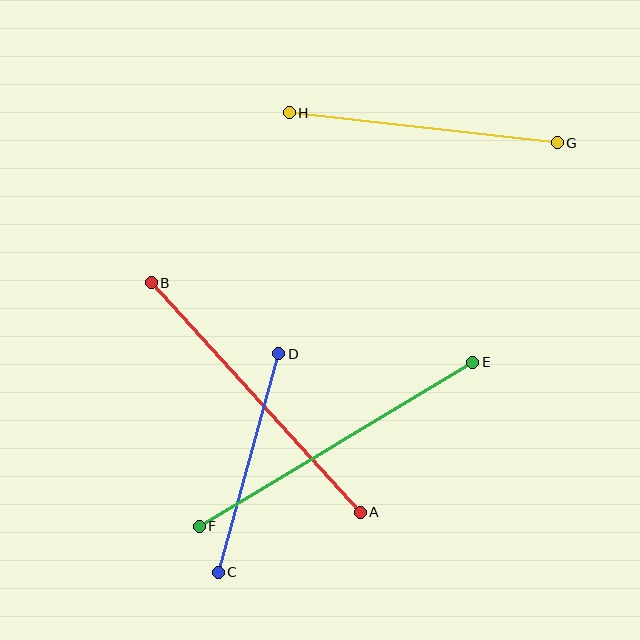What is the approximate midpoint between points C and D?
The midpoint is at approximately (249, 463) pixels.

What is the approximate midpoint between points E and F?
The midpoint is at approximately (336, 444) pixels.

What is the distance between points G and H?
The distance is approximately 270 pixels.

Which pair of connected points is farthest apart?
Points E and F are farthest apart.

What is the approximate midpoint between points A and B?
The midpoint is at approximately (256, 398) pixels.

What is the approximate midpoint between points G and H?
The midpoint is at approximately (423, 128) pixels.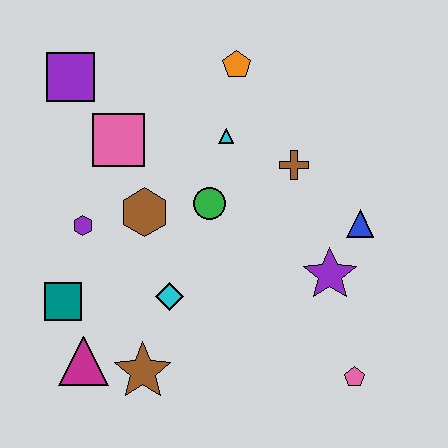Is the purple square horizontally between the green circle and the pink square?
No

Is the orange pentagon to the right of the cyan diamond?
Yes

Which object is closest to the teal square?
The magenta triangle is closest to the teal square.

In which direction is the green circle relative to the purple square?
The green circle is to the right of the purple square.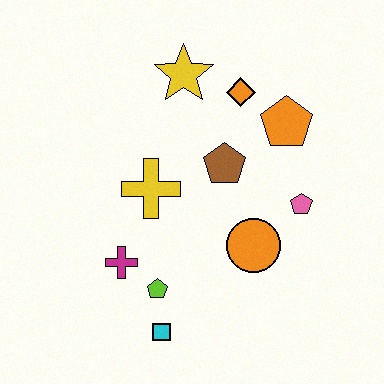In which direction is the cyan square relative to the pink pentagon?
The cyan square is to the left of the pink pentagon.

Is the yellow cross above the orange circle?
Yes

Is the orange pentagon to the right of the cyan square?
Yes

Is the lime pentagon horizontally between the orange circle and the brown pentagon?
No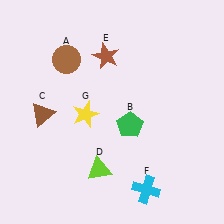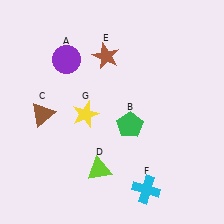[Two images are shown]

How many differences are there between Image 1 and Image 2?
There is 1 difference between the two images.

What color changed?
The circle (A) changed from brown in Image 1 to purple in Image 2.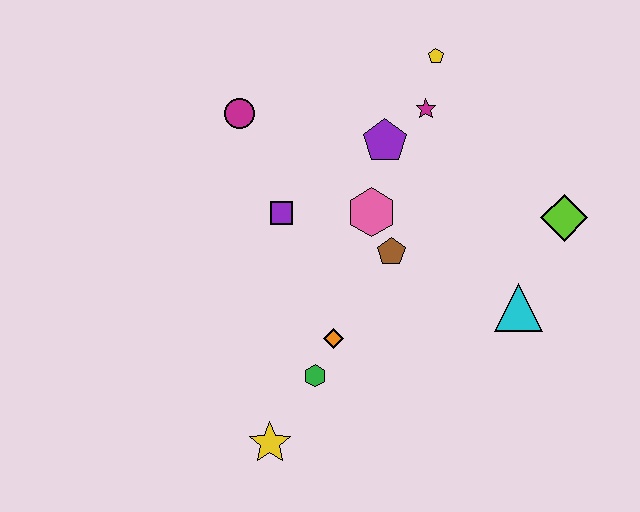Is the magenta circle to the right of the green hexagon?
No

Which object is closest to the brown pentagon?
The pink hexagon is closest to the brown pentagon.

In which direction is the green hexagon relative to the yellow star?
The green hexagon is above the yellow star.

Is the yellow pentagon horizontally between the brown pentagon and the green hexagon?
No